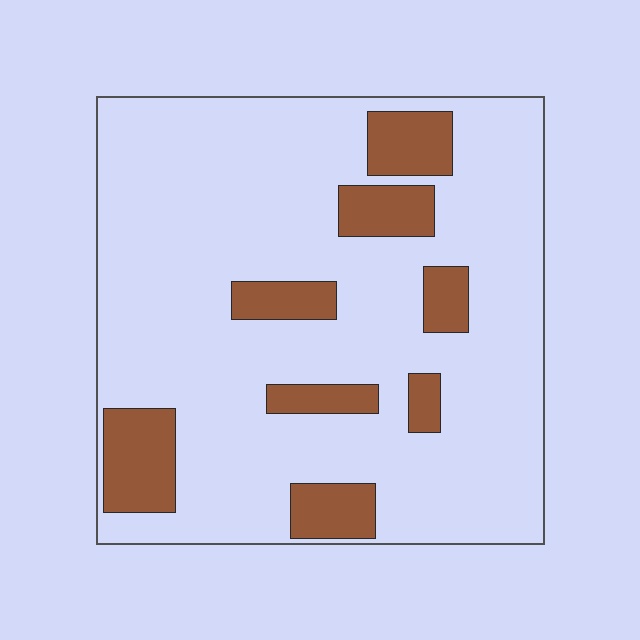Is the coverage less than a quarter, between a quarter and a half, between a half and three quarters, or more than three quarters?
Less than a quarter.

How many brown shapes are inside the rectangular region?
8.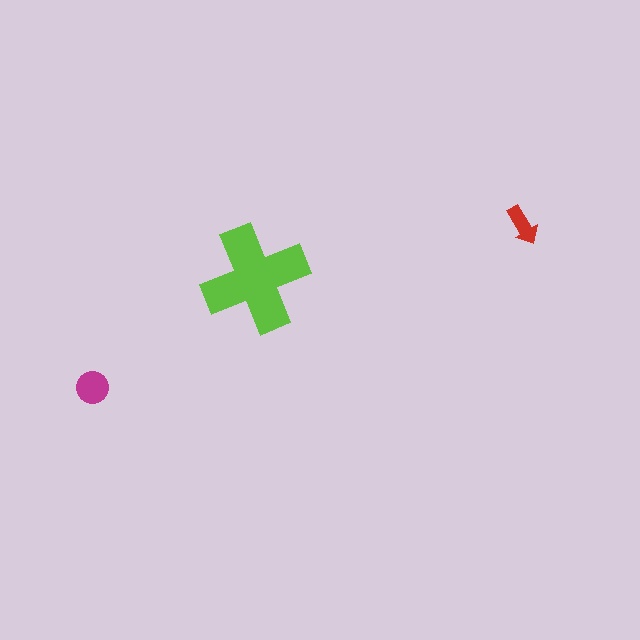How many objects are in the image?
There are 3 objects in the image.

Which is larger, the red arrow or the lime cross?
The lime cross.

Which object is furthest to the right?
The red arrow is rightmost.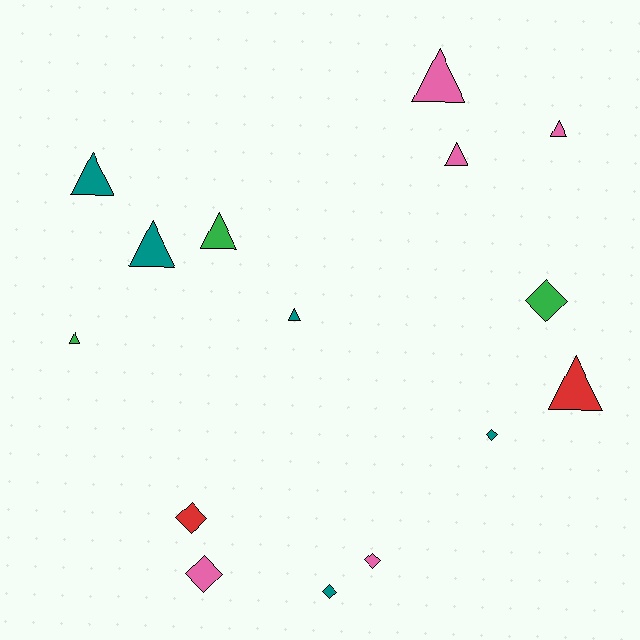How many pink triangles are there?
There are 3 pink triangles.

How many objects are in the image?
There are 15 objects.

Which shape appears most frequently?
Triangle, with 9 objects.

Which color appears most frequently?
Teal, with 5 objects.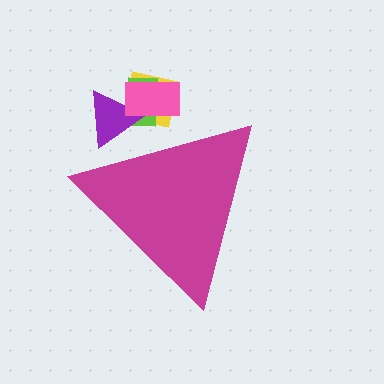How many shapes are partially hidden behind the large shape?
4 shapes are partially hidden.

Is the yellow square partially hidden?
Yes, the yellow square is partially hidden behind the magenta triangle.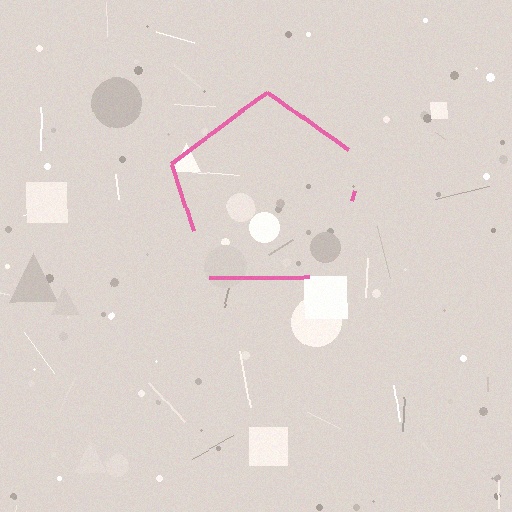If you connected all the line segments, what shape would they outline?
They would outline a pentagon.